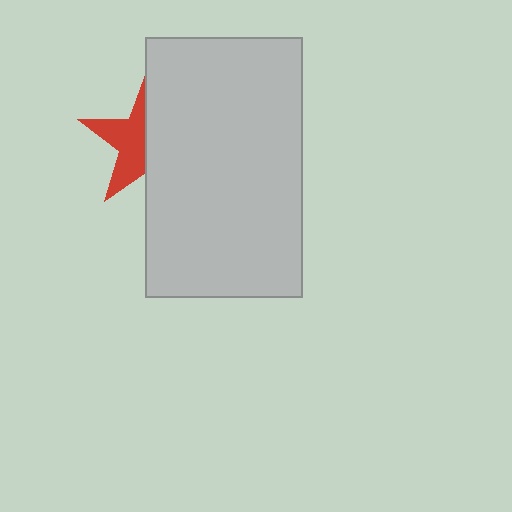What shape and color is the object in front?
The object in front is a light gray rectangle.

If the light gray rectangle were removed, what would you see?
You would see the complete red star.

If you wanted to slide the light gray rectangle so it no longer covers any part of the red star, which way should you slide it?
Slide it right — that is the most direct way to separate the two shapes.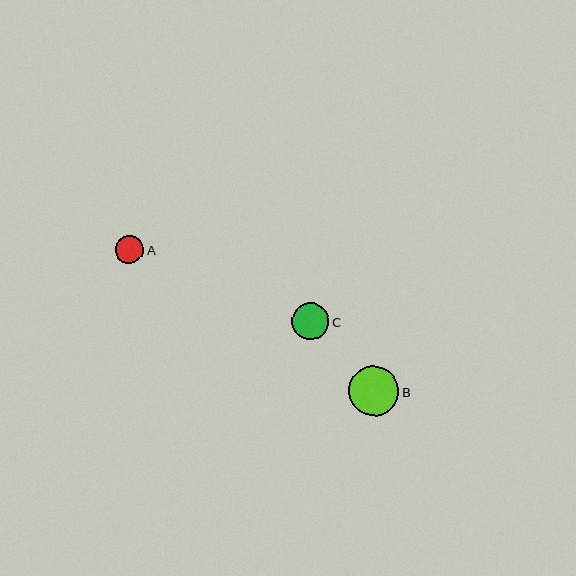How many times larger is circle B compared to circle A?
Circle B is approximately 1.8 times the size of circle A.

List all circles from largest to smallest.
From largest to smallest: B, C, A.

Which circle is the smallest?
Circle A is the smallest with a size of approximately 28 pixels.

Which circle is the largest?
Circle B is the largest with a size of approximately 50 pixels.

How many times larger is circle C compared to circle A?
Circle C is approximately 1.3 times the size of circle A.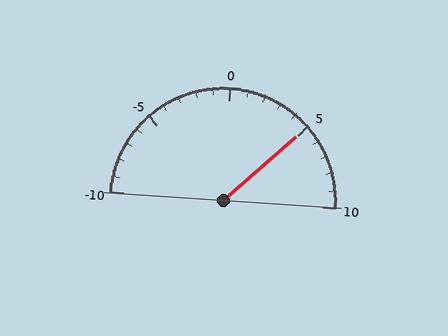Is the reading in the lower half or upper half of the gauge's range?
The reading is in the upper half of the range (-10 to 10).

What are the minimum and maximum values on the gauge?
The gauge ranges from -10 to 10.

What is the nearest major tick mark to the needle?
The nearest major tick mark is 5.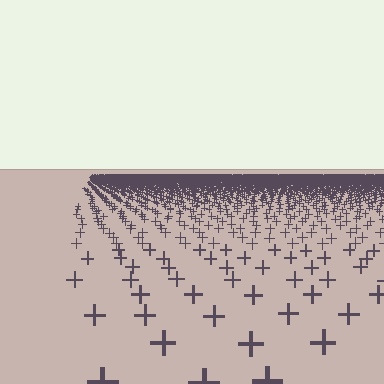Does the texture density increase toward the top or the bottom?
Density increases toward the top.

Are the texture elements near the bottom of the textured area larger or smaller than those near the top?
Larger. Near the bottom, elements are closer to the viewer and appear at a bigger on-screen size.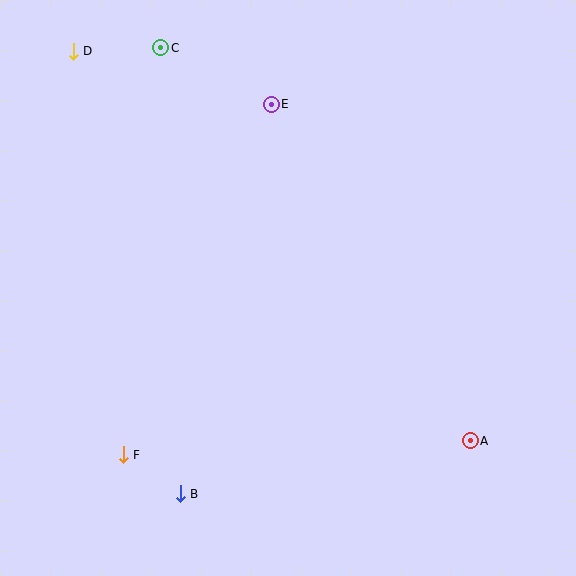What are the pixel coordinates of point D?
Point D is at (73, 51).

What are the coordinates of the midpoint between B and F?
The midpoint between B and F is at (152, 474).